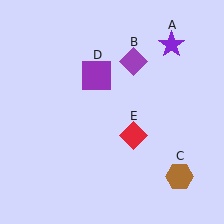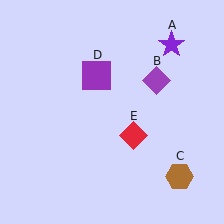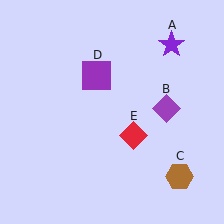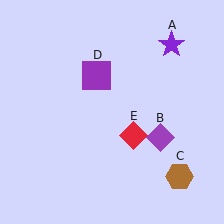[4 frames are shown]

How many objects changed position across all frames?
1 object changed position: purple diamond (object B).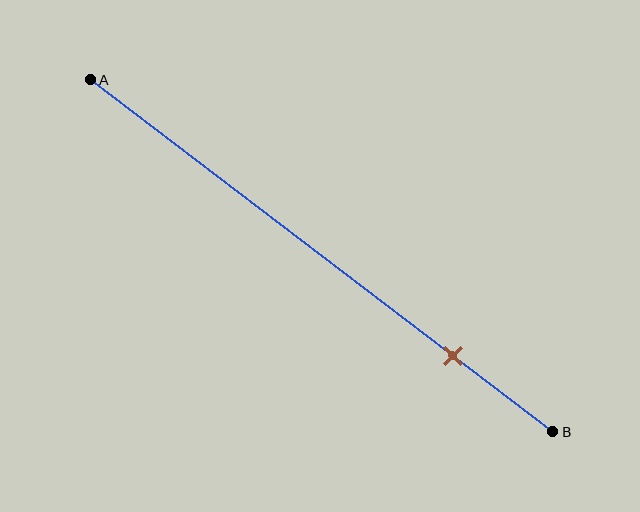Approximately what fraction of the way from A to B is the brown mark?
The brown mark is approximately 80% of the way from A to B.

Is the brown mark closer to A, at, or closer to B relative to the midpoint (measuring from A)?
The brown mark is closer to point B than the midpoint of segment AB.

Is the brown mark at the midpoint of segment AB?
No, the mark is at about 80% from A, not at the 50% midpoint.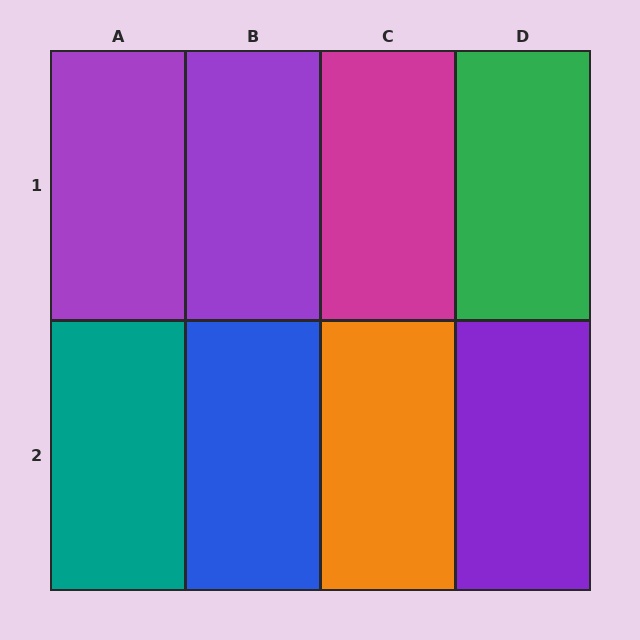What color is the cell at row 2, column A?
Teal.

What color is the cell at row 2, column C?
Orange.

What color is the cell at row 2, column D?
Purple.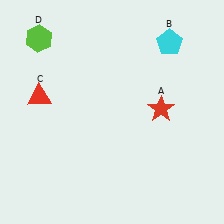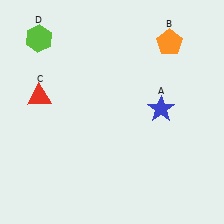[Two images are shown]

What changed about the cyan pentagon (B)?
In Image 1, B is cyan. In Image 2, it changed to orange.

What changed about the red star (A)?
In Image 1, A is red. In Image 2, it changed to blue.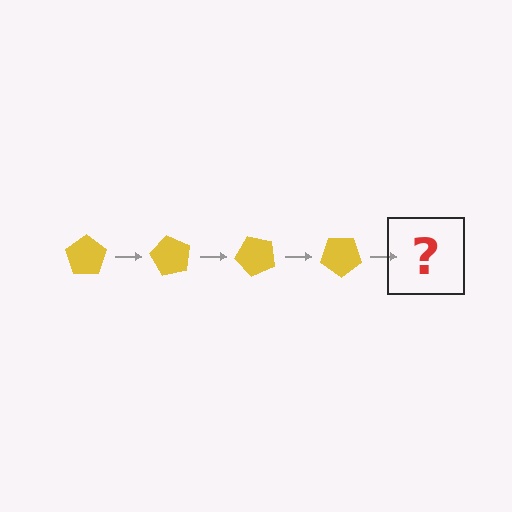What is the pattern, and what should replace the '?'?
The pattern is that the pentagon rotates 60 degrees each step. The '?' should be a yellow pentagon rotated 240 degrees.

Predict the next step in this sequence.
The next step is a yellow pentagon rotated 240 degrees.